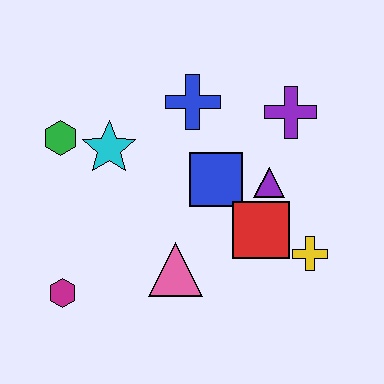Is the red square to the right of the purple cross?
No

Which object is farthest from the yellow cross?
The green hexagon is farthest from the yellow cross.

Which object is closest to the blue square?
The purple triangle is closest to the blue square.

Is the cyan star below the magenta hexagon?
No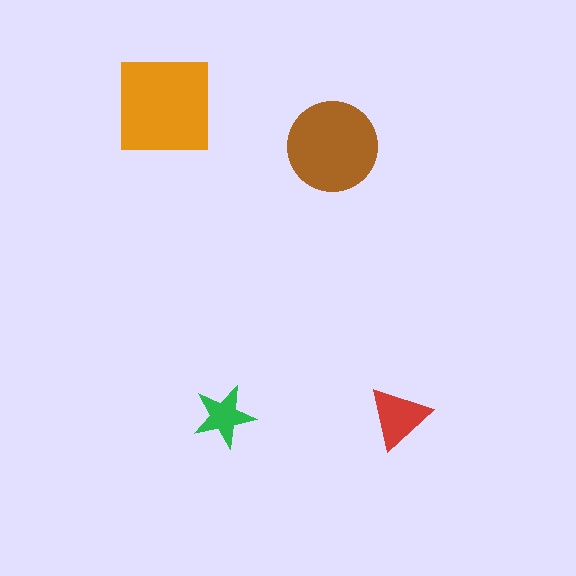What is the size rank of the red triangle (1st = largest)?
3rd.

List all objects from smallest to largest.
The green star, the red triangle, the brown circle, the orange square.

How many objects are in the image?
There are 4 objects in the image.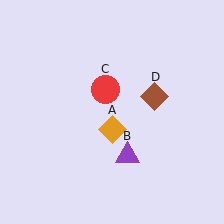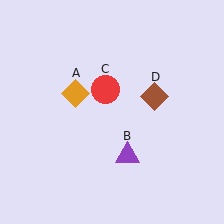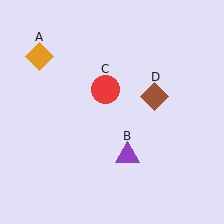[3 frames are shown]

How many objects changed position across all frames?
1 object changed position: orange diamond (object A).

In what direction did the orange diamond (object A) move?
The orange diamond (object A) moved up and to the left.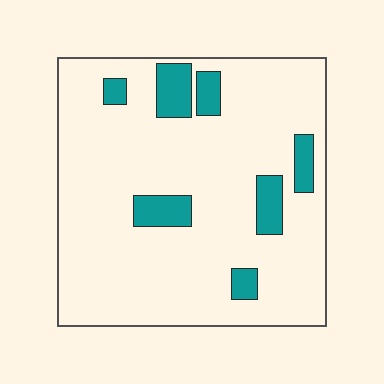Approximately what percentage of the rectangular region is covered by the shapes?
Approximately 15%.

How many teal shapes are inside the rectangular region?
7.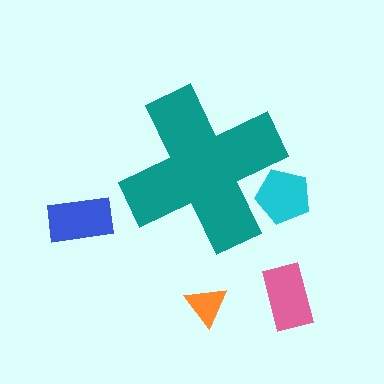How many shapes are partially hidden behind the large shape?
1 shape is partially hidden.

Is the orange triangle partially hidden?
No, the orange triangle is fully visible.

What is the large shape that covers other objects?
A teal cross.